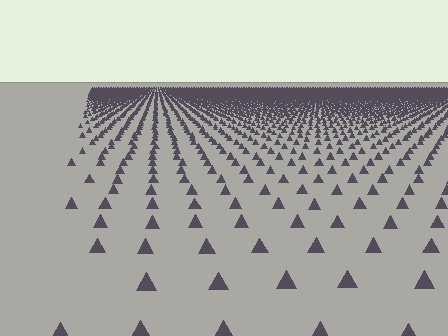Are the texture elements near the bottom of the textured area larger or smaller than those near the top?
Larger. Near the bottom, elements are closer to the viewer and appear at a bigger on-screen size.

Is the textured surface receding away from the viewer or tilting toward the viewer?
The surface is receding away from the viewer. Texture elements get smaller and denser toward the top.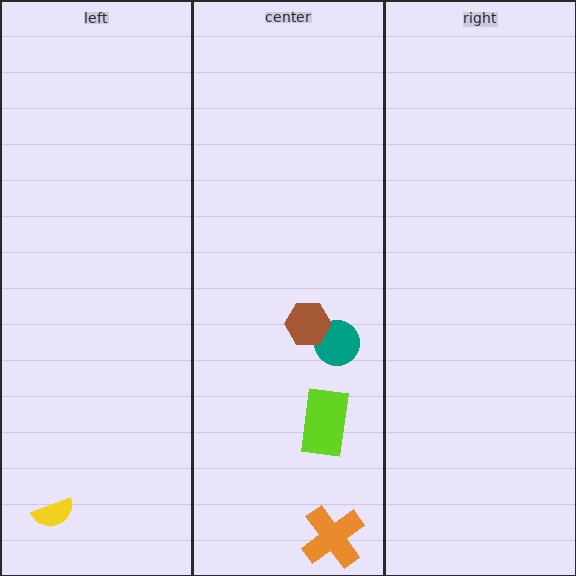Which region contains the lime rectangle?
The center region.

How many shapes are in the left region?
1.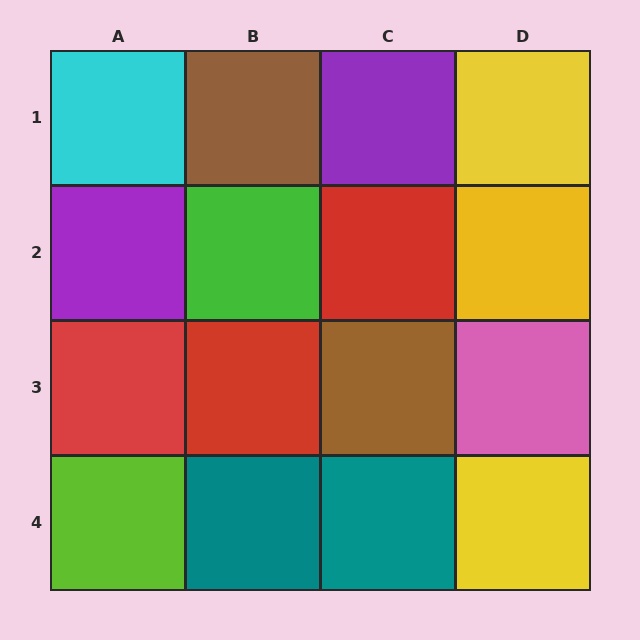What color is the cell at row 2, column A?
Purple.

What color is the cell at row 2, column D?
Yellow.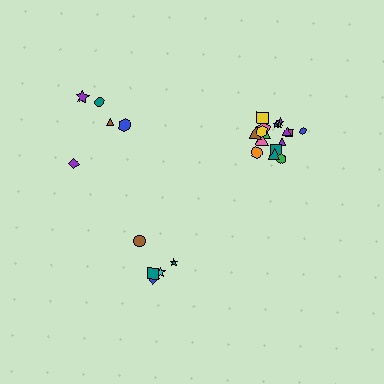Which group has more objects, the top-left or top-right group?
The top-right group.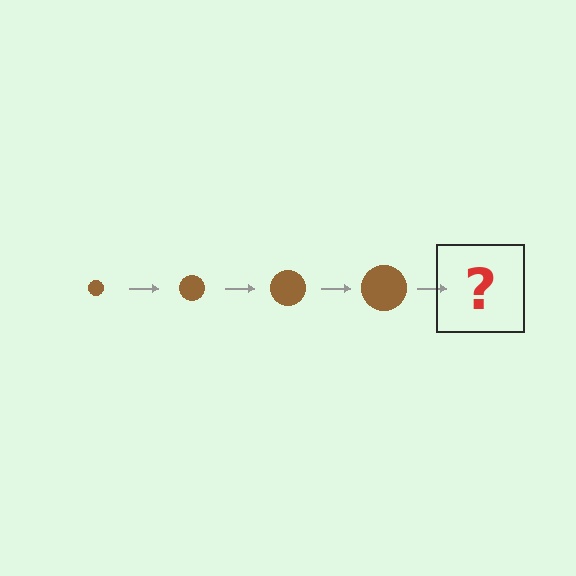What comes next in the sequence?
The next element should be a brown circle, larger than the previous one.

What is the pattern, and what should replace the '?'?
The pattern is that the circle gets progressively larger each step. The '?' should be a brown circle, larger than the previous one.